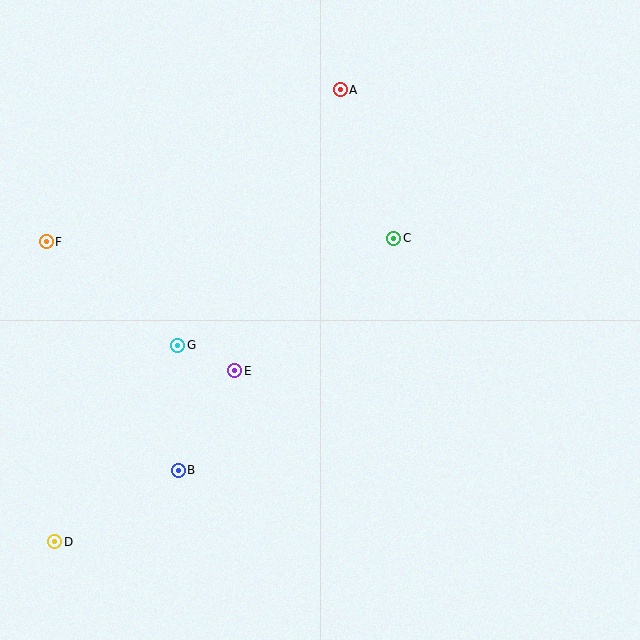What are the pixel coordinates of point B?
Point B is at (178, 470).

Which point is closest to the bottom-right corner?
Point C is closest to the bottom-right corner.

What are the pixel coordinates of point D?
Point D is at (55, 542).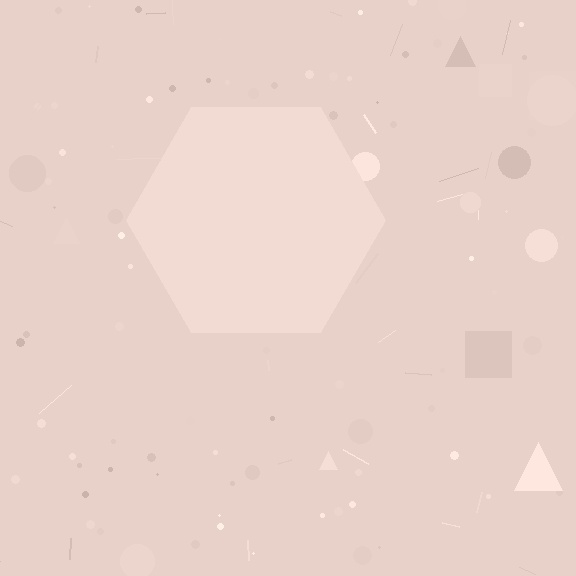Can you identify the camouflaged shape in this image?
The camouflaged shape is a hexagon.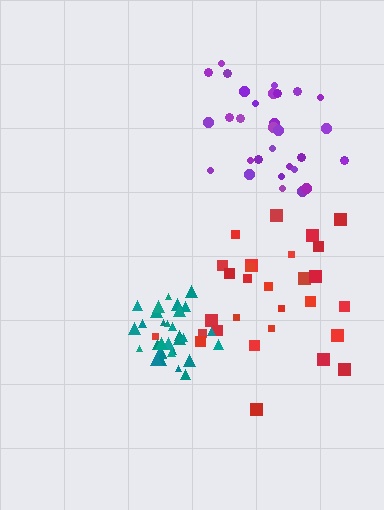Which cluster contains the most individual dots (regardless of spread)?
Teal (32).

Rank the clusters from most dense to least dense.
teal, purple, red.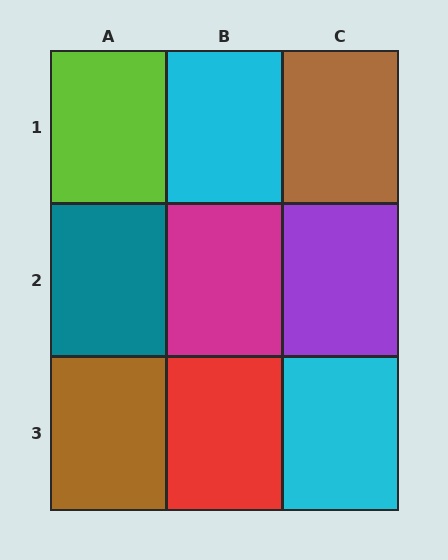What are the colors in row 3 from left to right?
Brown, red, cyan.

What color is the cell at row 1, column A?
Lime.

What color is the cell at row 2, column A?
Teal.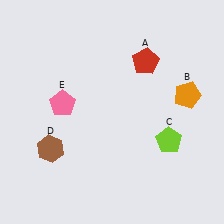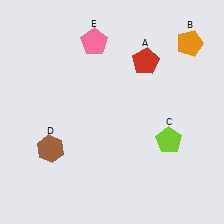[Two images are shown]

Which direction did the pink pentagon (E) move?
The pink pentagon (E) moved up.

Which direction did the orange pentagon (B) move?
The orange pentagon (B) moved up.